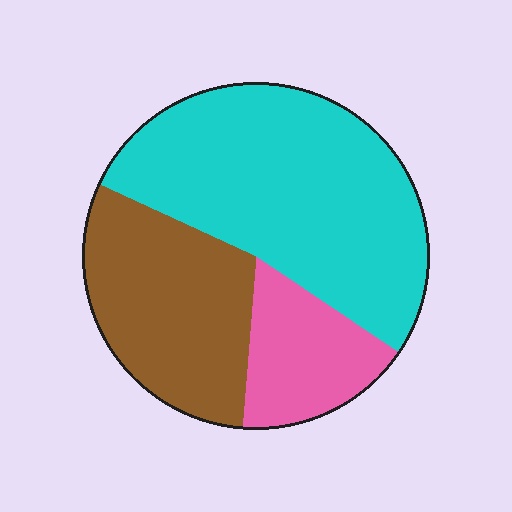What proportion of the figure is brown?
Brown takes up between a quarter and a half of the figure.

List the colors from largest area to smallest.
From largest to smallest: cyan, brown, pink.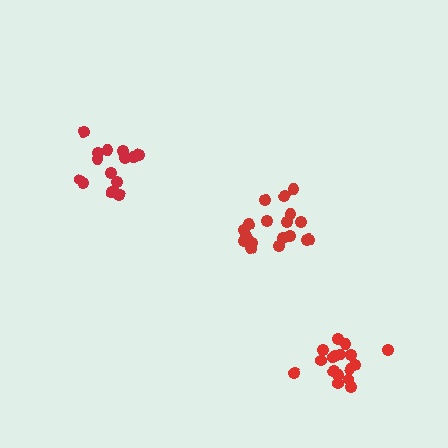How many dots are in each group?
Group 1: 17 dots, Group 2: 18 dots, Group 3: 15 dots (50 total).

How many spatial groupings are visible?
There are 3 spatial groupings.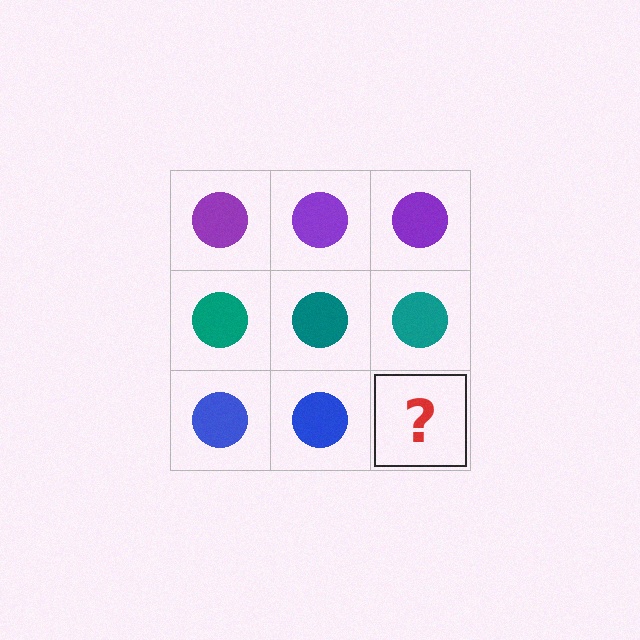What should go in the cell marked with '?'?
The missing cell should contain a blue circle.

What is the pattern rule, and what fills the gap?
The rule is that each row has a consistent color. The gap should be filled with a blue circle.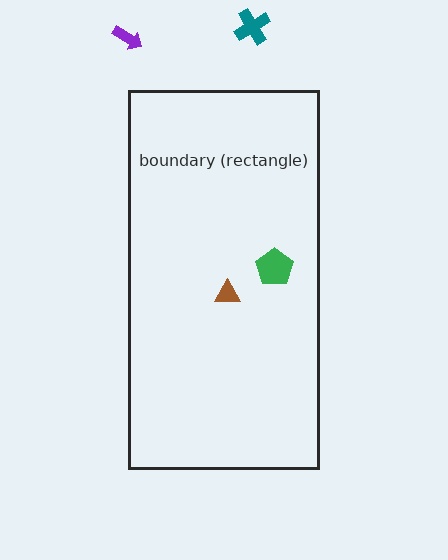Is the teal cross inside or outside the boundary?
Outside.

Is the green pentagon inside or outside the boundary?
Inside.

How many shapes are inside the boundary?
2 inside, 2 outside.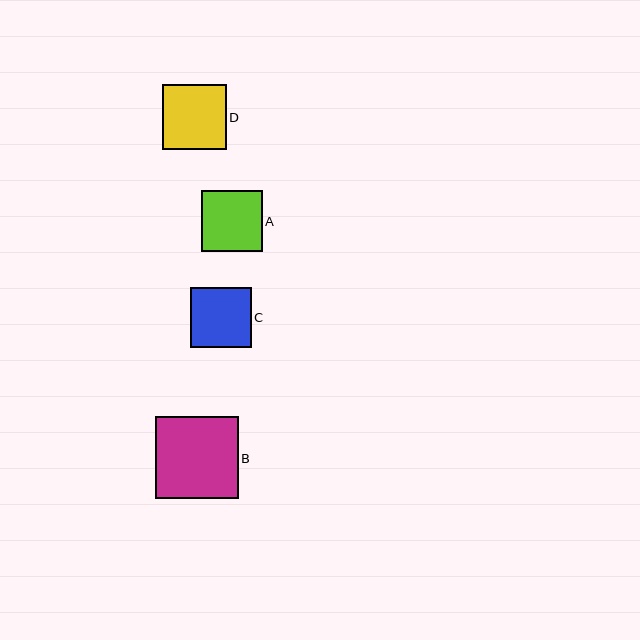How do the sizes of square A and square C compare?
Square A and square C are approximately the same size.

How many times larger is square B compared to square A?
Square B is approximately 1.4 times the size of square A.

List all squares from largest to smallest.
From largest to smallest: B, D, A, C.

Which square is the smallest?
Square C is the smallest with a size of approximately 60 pixels.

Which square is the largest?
Square B is the largest with a size of approximately 83 pixels.